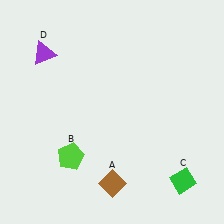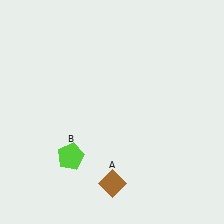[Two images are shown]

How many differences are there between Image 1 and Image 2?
There are 2 differences between the two images.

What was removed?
The green diamond (C), the purple triangle (D) were removed in Image 2.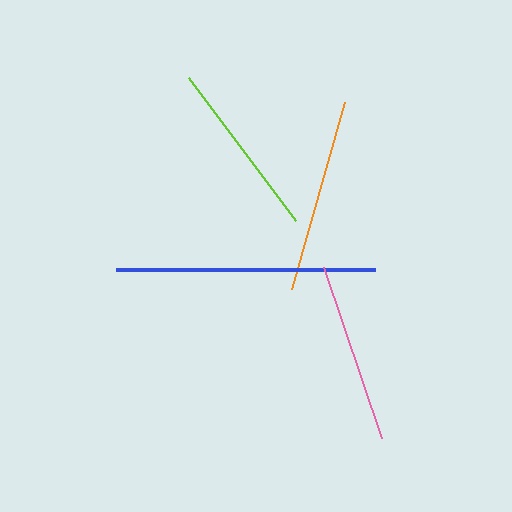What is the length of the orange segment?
The orange segment is approximately 194 pixels long.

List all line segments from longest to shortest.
From longest to shortest: blue, orange, pink, lime.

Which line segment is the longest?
The blue line is the longest at approximately 258 pixels.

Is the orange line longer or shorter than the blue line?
The blue line is longer than the orange line.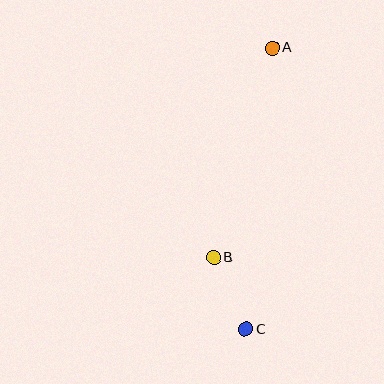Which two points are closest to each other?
Points B and C are closest to each other.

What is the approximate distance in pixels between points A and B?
The distance between A and B is approximately 218 pixels.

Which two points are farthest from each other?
Points A and C are farthest from each other.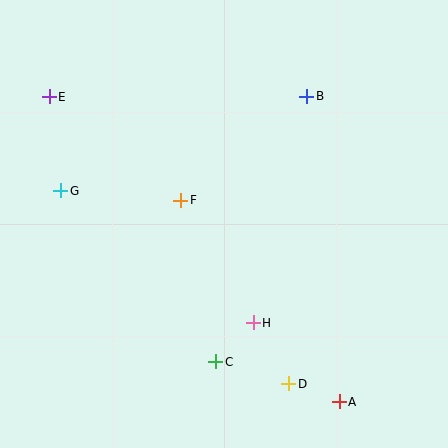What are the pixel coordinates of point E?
Point E is at (49, 97).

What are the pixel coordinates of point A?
Point A is at (339, 402).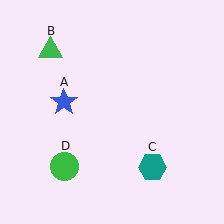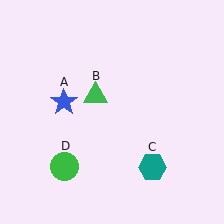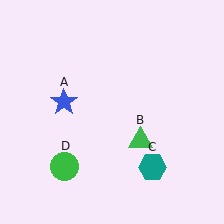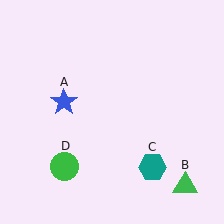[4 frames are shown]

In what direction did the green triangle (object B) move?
The green triangle (object B) moved down and to the right.